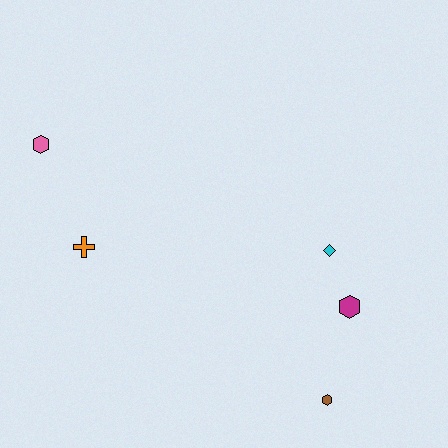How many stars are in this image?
There are no stars.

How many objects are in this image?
There are 5 objects.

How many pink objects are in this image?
There is 1 pink object.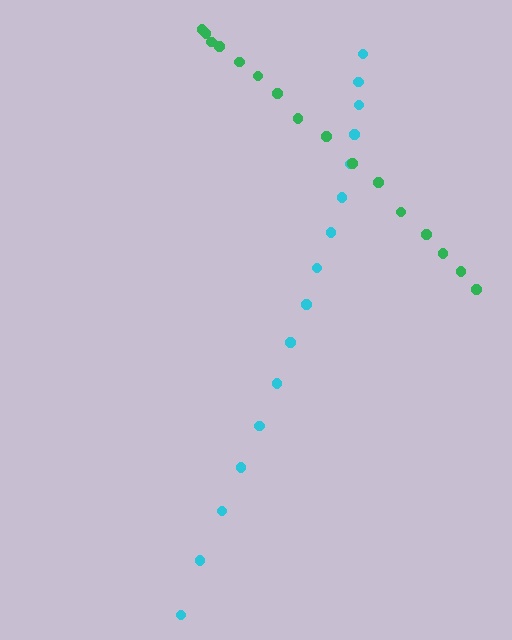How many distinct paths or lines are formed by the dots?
There are 2 distinct paths.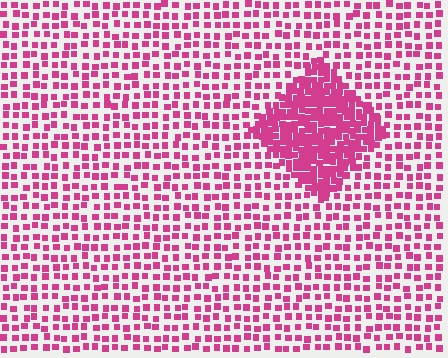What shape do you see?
I see a diamond.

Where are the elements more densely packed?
The elements are more densely packed inside the diamond boundary.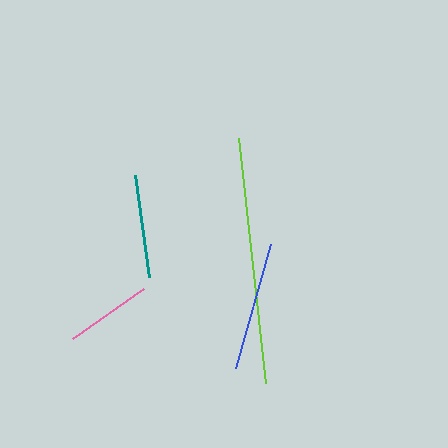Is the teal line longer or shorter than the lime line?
The lime line is longer than the teal line.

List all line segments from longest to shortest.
From longest to shortest: lime, blue, teal, pink.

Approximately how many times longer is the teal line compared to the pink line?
The teal line is approximately 1.2 times the length of the pink line.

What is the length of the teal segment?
The teal segment is approximately 103 pixels long.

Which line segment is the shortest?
The pink line is the shortest at approximately 86 pixels.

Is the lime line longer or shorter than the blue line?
The lime line is longer than the blue line.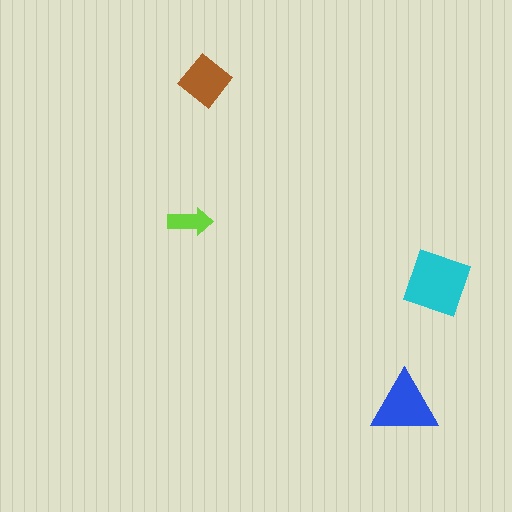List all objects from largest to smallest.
The cyan square, the blue triangle, the brown diamond, the lime arrow.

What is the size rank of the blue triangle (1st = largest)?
2nd.